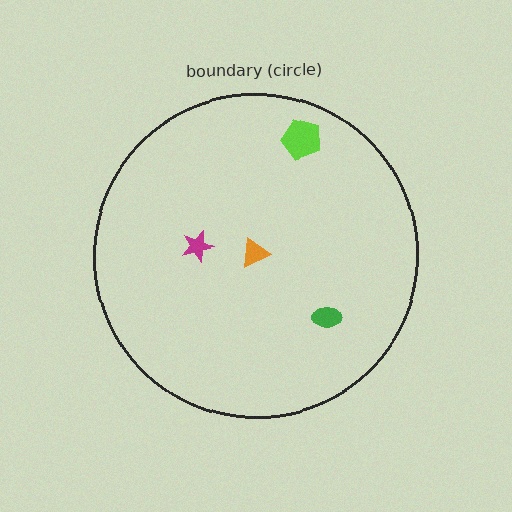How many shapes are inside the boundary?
4 inside, 0 outside.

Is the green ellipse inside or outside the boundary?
Inside.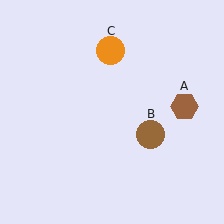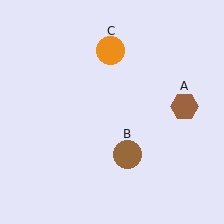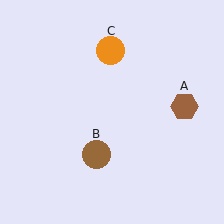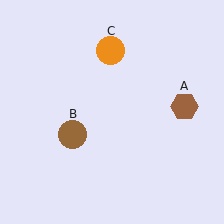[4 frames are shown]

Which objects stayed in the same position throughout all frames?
Brown hexagon (object A) and orange circle (object C) remained stationary.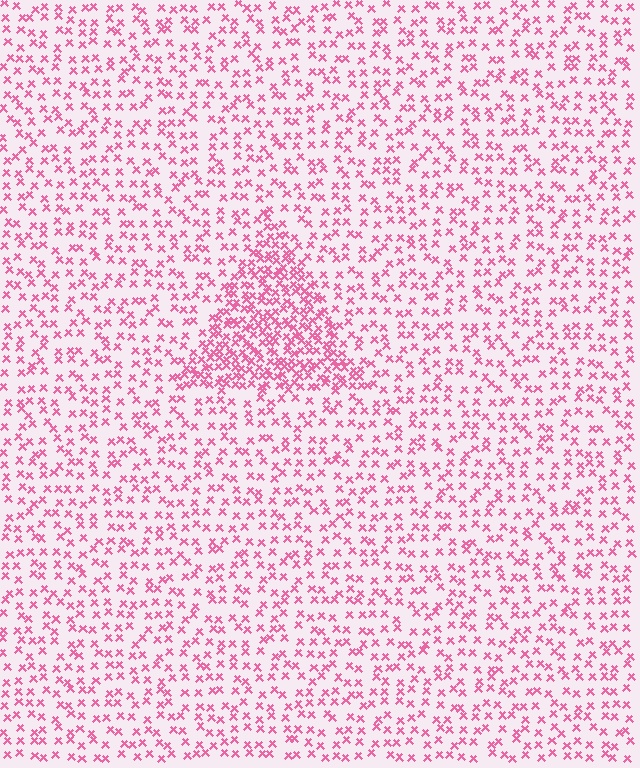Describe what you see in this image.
The image contains small pink elements arranged at two different densities. A triangle-shaped region is visible where the elements are more densely packed than the surrounding area.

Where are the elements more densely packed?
The elements are more densely packed inside the triangle boundary.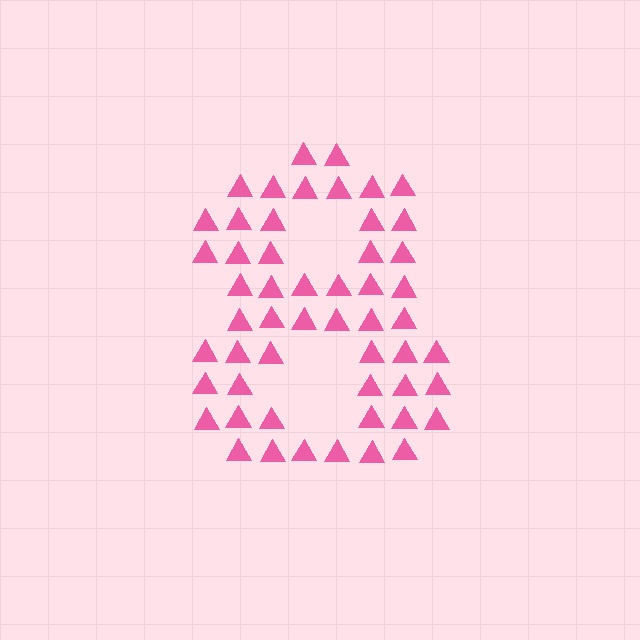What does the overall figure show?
The overall figure shows the digit 8.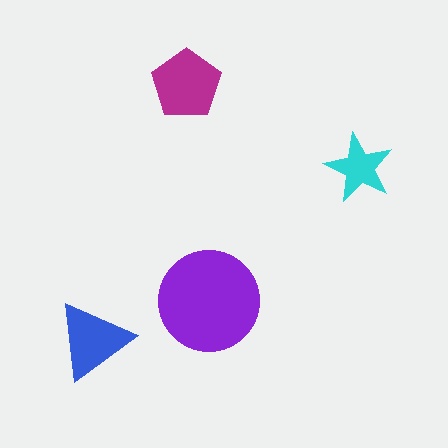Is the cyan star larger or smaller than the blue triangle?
Smaller.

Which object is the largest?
The purple circle.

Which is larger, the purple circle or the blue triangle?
The purple circle.